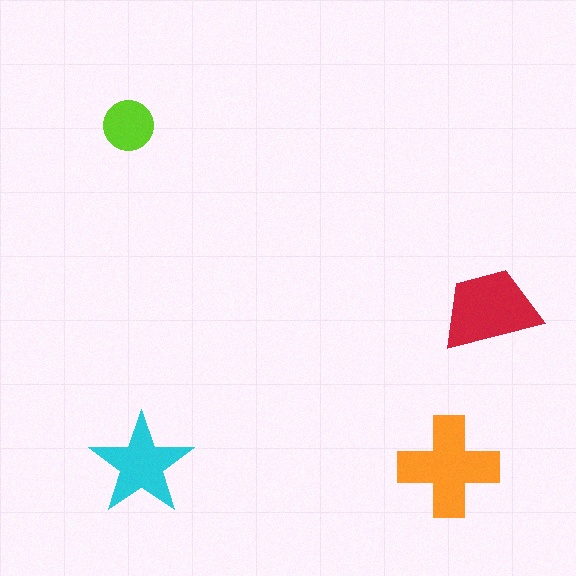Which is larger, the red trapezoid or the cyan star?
The red trapezoid.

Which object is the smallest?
The lime circle.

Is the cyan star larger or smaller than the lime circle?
Larger.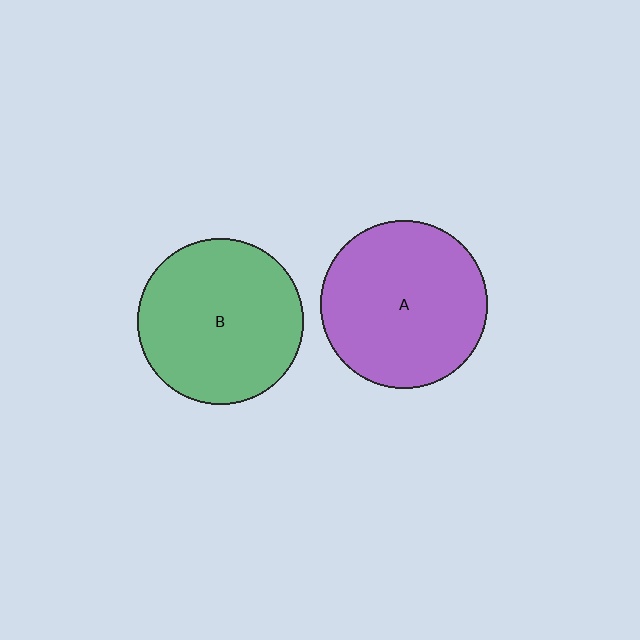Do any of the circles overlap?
No, none of the circles overlap.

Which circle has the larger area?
Circle A (purple).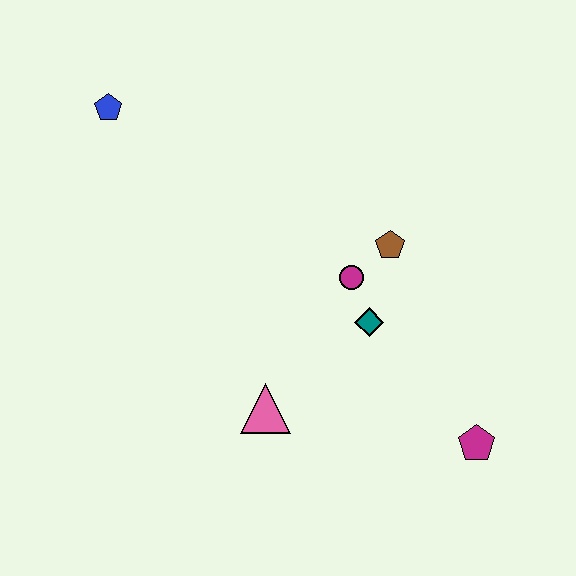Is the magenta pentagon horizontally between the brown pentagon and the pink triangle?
No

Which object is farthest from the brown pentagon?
The blue pentagon is farthest from the brown pentagon.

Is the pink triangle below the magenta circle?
Yes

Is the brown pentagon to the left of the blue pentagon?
No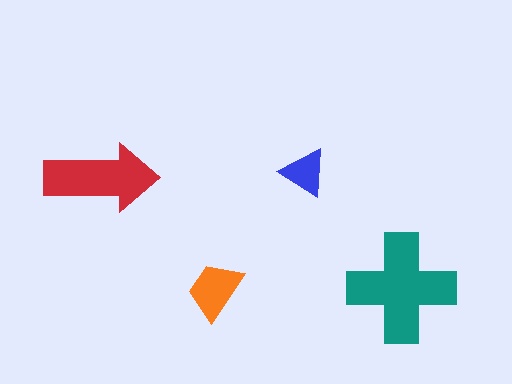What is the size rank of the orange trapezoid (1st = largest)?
3rd.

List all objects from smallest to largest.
The blue triangle, the orange trapezoid, the red arrow, the teal cross.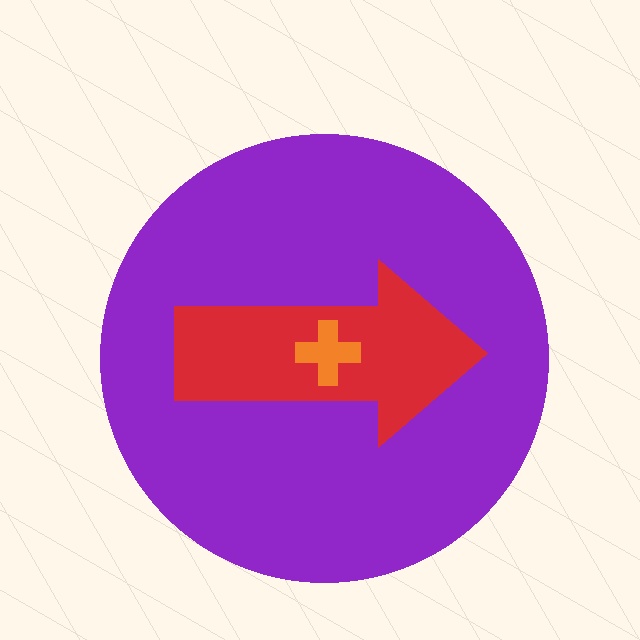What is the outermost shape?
The purple circle.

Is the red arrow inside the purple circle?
Yes.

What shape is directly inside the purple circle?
The red arrow.